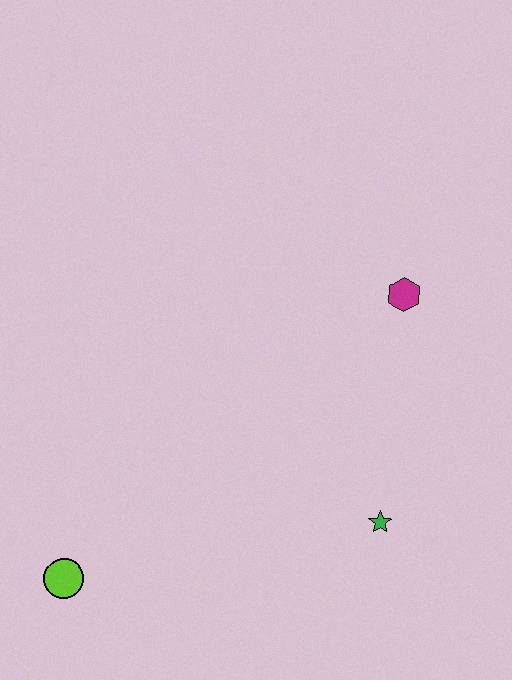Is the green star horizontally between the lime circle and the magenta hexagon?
Yes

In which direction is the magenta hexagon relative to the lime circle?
The magenta hexagon is to the right of the lime circle.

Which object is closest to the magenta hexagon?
The green star is closest to the magenta hexagon.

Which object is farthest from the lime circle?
The magenta hexagon is farthest from the lime circle.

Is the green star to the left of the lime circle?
No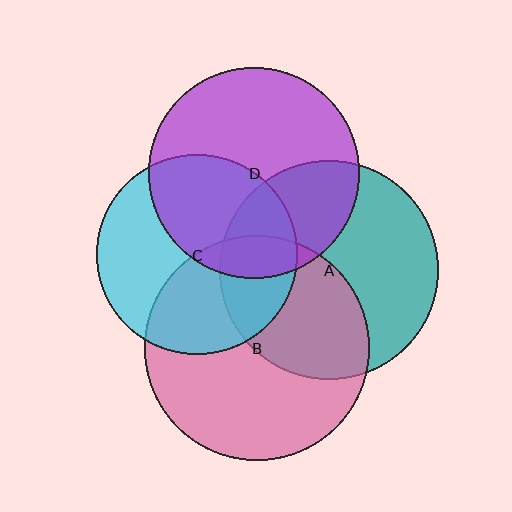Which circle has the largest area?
Circle B (pink).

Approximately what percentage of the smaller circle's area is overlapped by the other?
Approximately 30%.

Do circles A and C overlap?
Yes.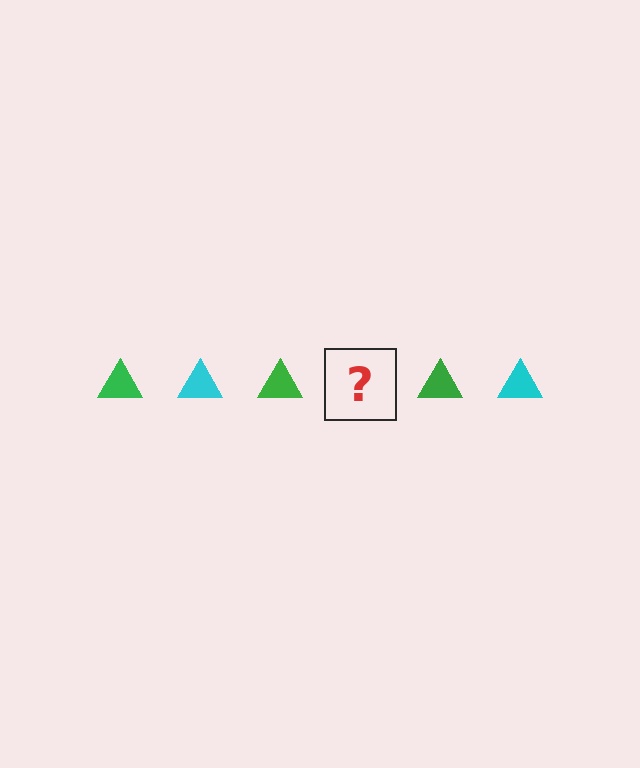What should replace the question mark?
The question mark should be replaced with a cyan triangle.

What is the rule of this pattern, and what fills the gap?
The rule is that the pattern cycles through green, cyan triangles. The gap should be filled with a cyan triangle.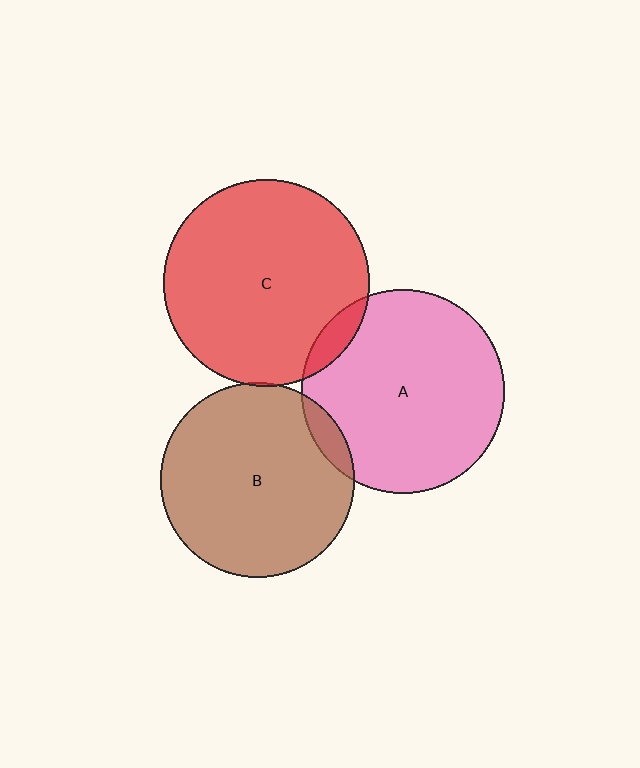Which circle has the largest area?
Circle C (red).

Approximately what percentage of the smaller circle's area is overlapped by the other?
Approximately 5%.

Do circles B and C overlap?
Yes.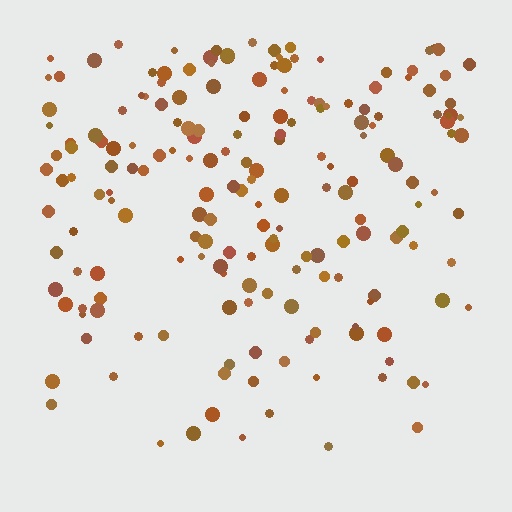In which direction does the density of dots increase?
From bottom to top, with the top side densest.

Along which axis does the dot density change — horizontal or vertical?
Vertical.